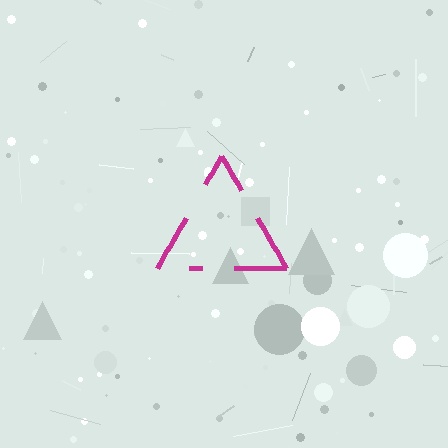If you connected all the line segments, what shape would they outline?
They would outline a triangle.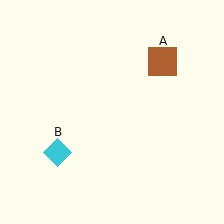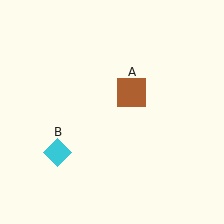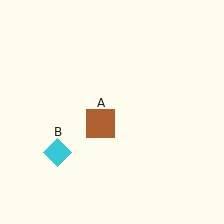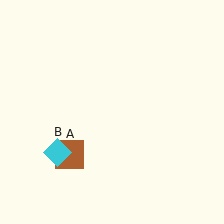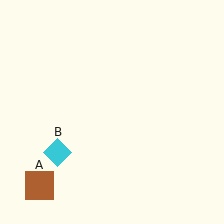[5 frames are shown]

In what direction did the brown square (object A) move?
The brown square (object A) moved down and to the left.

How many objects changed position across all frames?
1 object changed position: brown square (object A).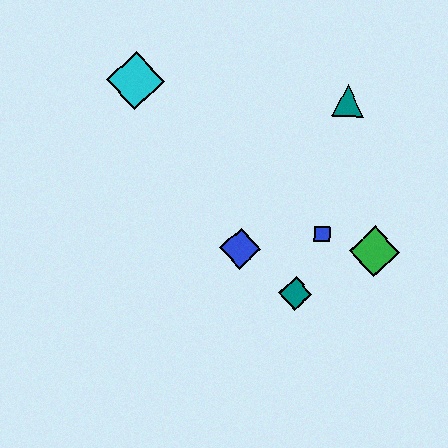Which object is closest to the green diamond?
The blue square is closest to the green diamond.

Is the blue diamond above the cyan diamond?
No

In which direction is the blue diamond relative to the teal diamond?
The blue diamond is to the left of the teal diamond.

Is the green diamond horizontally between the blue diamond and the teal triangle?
No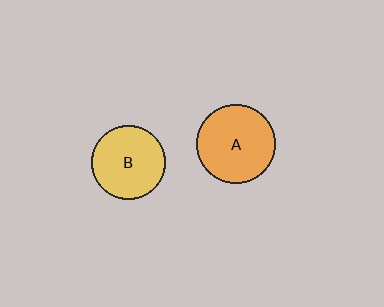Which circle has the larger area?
Circle A (orange).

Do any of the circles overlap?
No, none of the circles overlap.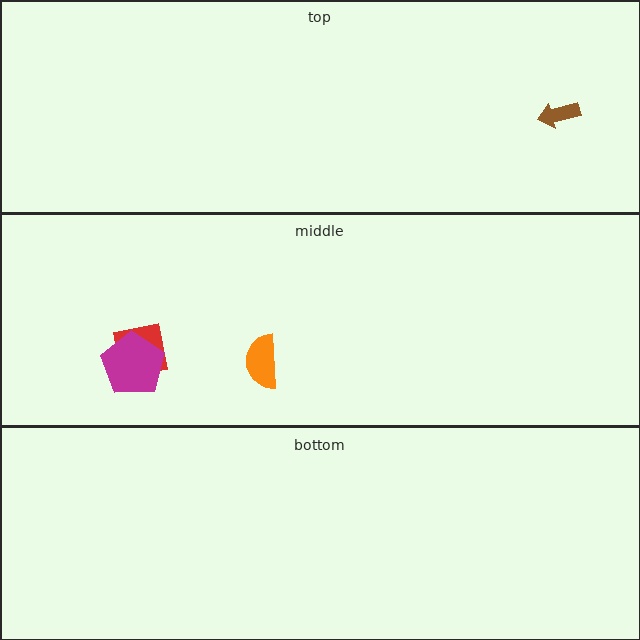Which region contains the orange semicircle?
The middle region.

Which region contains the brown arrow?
The top region.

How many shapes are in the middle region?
3.